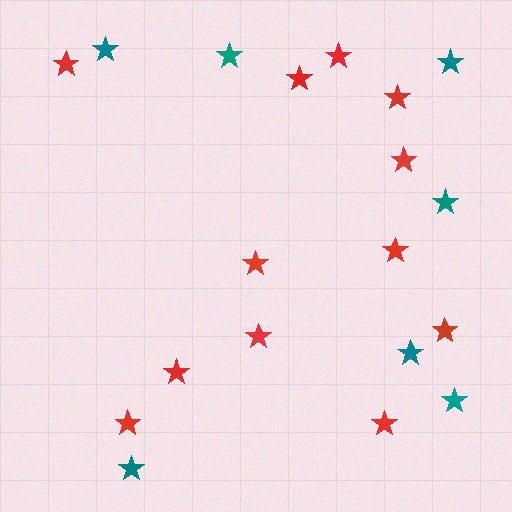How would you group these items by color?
There are 2 groups: one group of teal stars (7) and one group of red stars (12).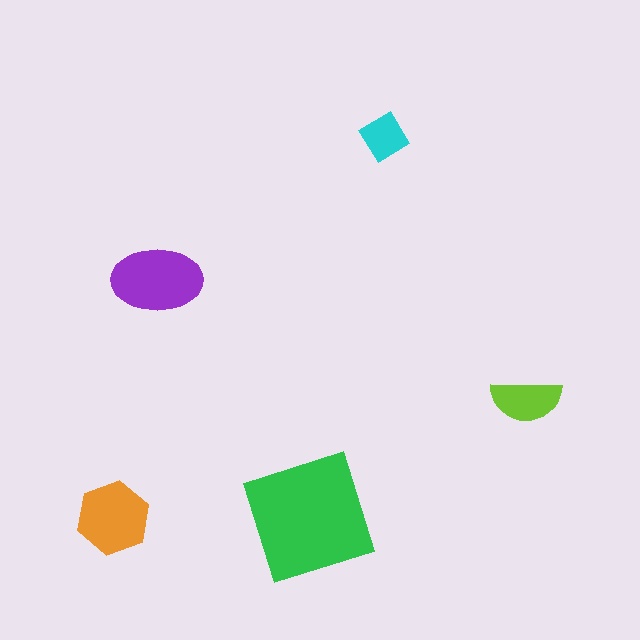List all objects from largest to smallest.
The green square, the purple ellipse, the orange hexagon, the lime semicircle, the cyan diamond.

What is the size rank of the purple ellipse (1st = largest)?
2nd.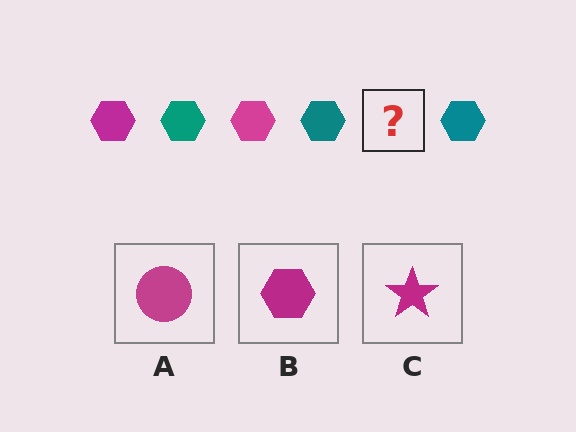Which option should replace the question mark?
Option B.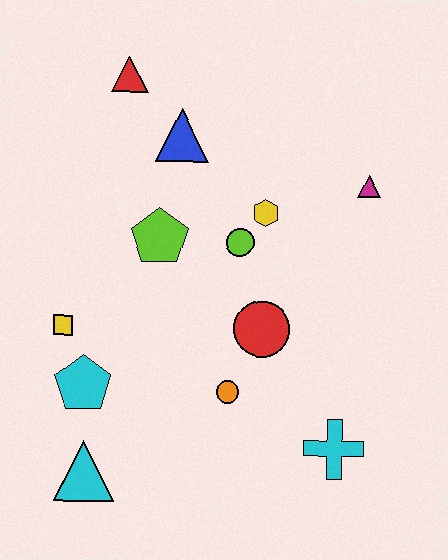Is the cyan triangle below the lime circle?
Yes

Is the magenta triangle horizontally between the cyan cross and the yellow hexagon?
No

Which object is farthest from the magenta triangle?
The cyan triangle is farthest from the magenta triangle.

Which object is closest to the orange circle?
The red circle is closest to the orange circle.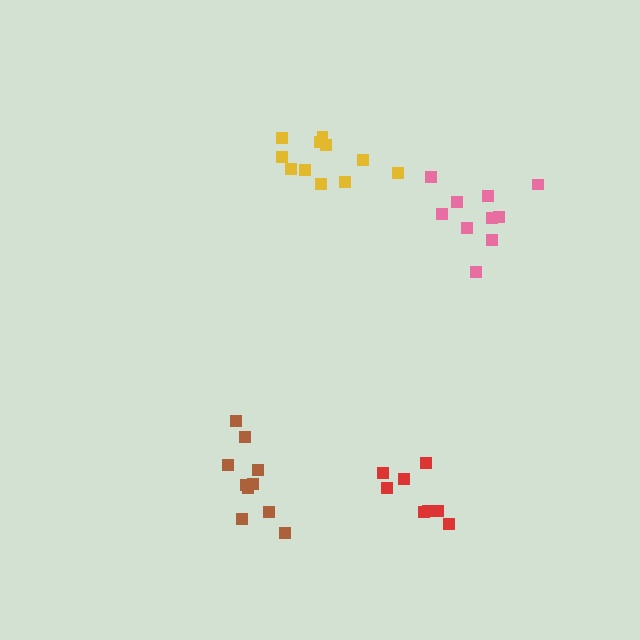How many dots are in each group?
Group 1: 8 dots, Group 2: 11 dots, Group 3: 10 dots, Group 4: 10 dots (39 total).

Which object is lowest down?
The red cluster is bottommost.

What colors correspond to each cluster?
The clusters are colored: red, yellow, pink, brown.